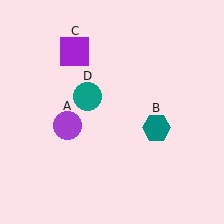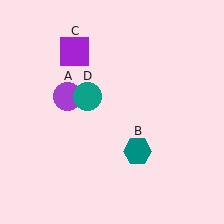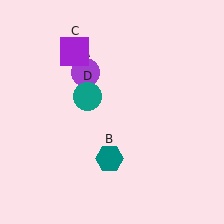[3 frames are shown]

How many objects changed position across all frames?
2 objects changed position: purple circle (object A), teal hexagon (object B).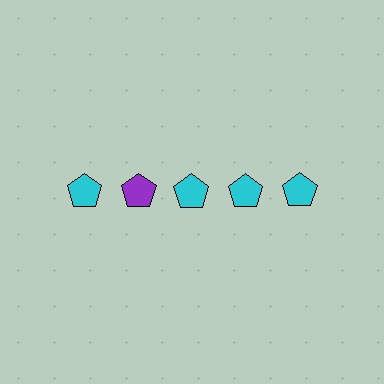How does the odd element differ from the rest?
It has a different color: purple instead of cyan.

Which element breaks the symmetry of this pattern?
The purple pentagon in the top row, second from left column breaks the symmetry. All other shapes are cyan pentagons.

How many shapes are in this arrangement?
There are 5 shapes arranged in a grid pattern.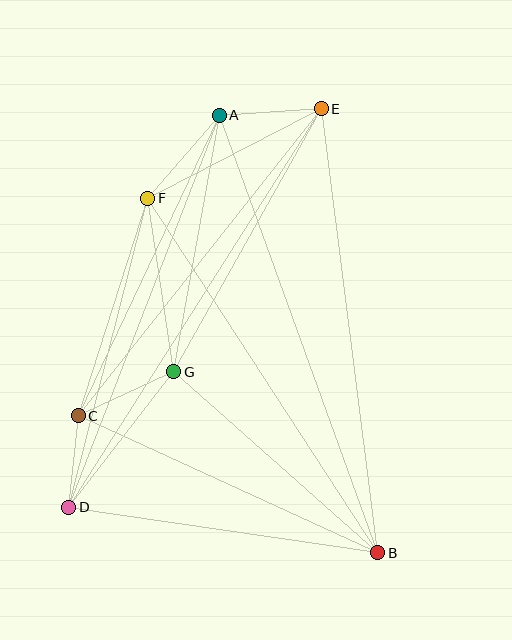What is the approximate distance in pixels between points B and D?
The distance between B and D is approximately 312 pixels.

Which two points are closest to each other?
Points C and D are closest to each other.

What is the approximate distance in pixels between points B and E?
The distance between B and E is approximately 448 pixels.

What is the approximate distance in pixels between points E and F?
The distance between E and F is approximately 195 pixels.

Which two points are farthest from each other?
Points D and E are farthest from each other.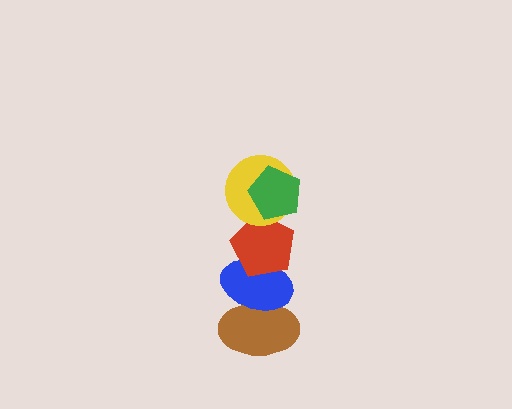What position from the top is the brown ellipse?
The brown ellipse is 5th from the top.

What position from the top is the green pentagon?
The green pentagon is 1st from the top.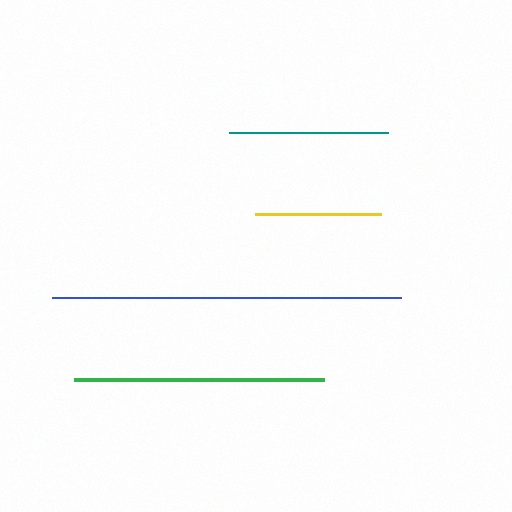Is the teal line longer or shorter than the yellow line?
The teal line is longer than the yellow line.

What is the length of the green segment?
The green segment is approximately 250 pixels long.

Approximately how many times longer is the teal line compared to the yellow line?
The teal line is approximately 1.3 times the length of the yellow line.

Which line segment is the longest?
The blue line is the longest at approximately 349 pixels.